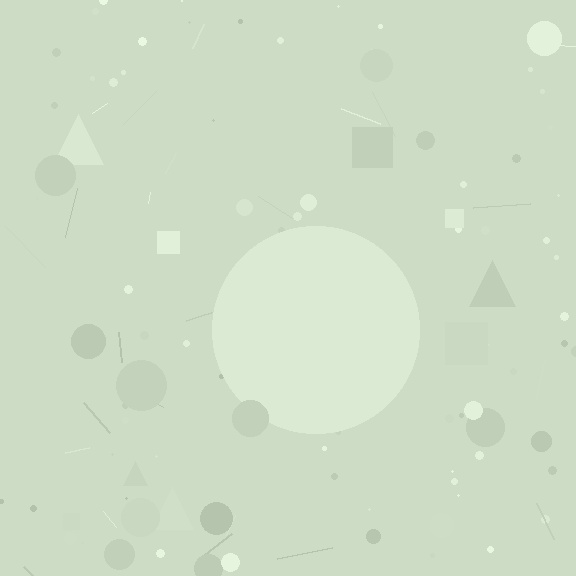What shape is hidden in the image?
A circle is hidden in the image.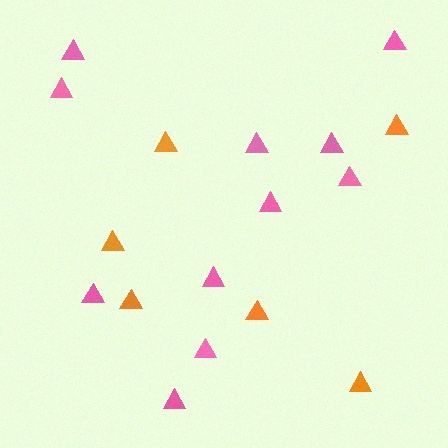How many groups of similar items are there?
There are 2 groups: one group of orange triangles (6) and one group of pink triangles (11).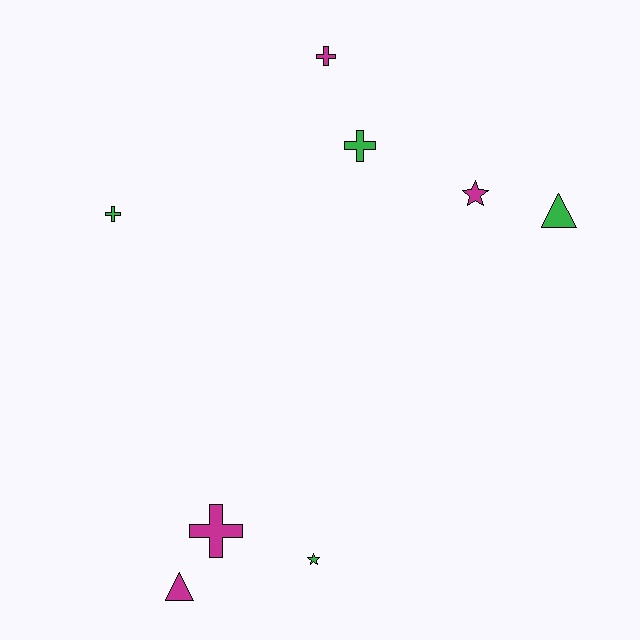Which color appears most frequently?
Magenta, with 4 objects.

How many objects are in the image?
There are 8 objects.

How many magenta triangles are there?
There is 1 magenta triangle.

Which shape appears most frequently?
Cross, with 4 objects.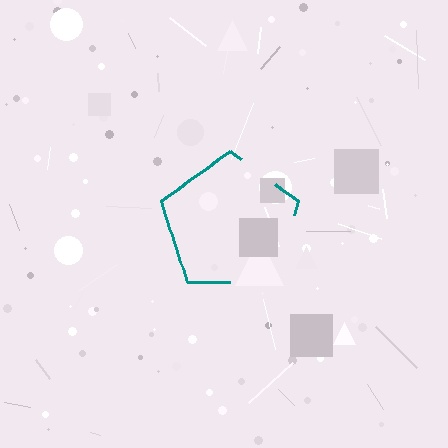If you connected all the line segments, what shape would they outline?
They would outline a pentagon.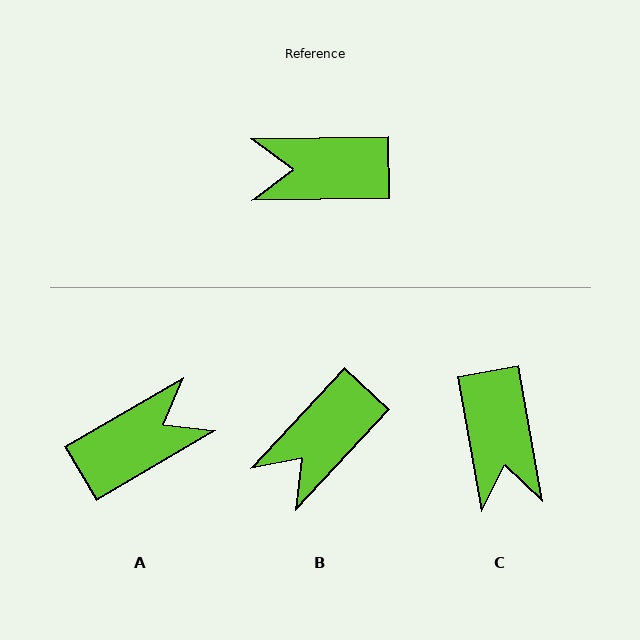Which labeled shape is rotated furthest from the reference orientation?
A, about 151 degrees away.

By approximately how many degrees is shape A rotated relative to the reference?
Approximately 151 degrees clockwise.